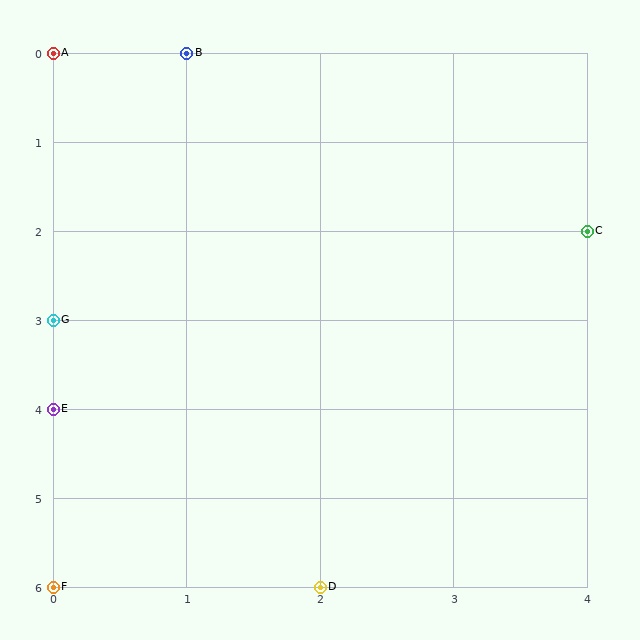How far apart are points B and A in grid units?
Points B and A are 1 column apart.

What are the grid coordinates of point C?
Point C is at grid coordinates (4, 2).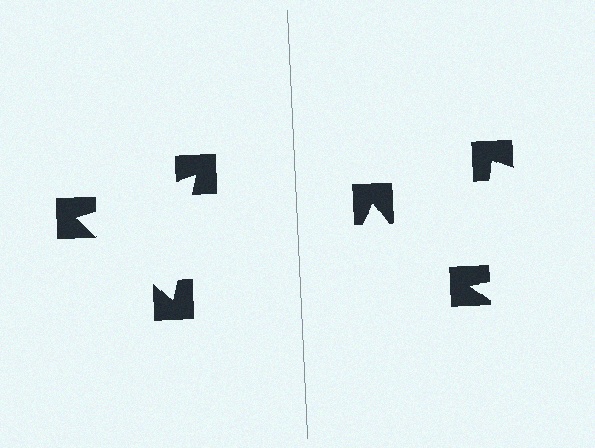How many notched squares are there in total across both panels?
6 — 3 on each side.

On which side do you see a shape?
An illusory triangle appears on the left side. On the right side the wedge cuts are rotated, so no coherent shape forms.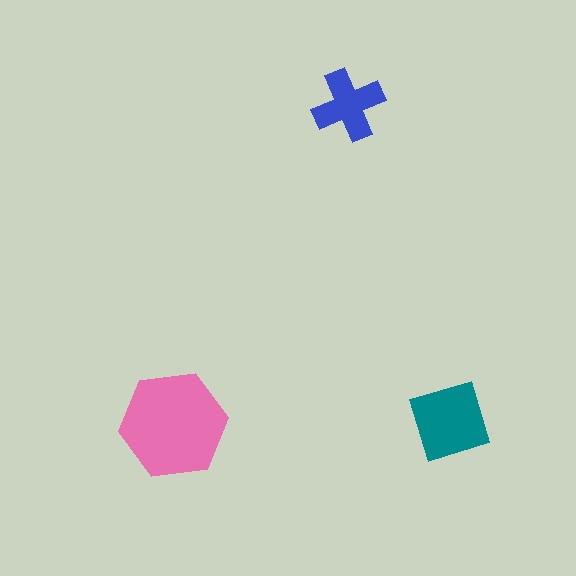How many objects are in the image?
There are 3 objects in the image.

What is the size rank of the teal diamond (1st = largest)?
2nd.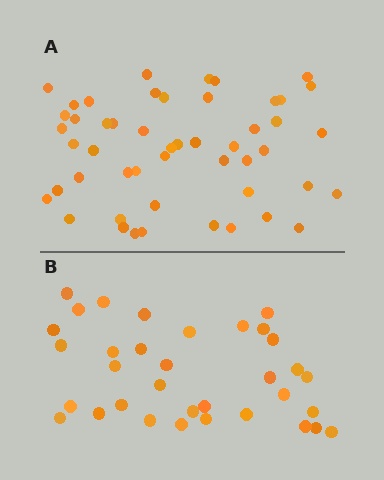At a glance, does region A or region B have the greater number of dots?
Region A (the top region) has more dots.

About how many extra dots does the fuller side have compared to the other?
Region A has approximately 15 more dots than region B.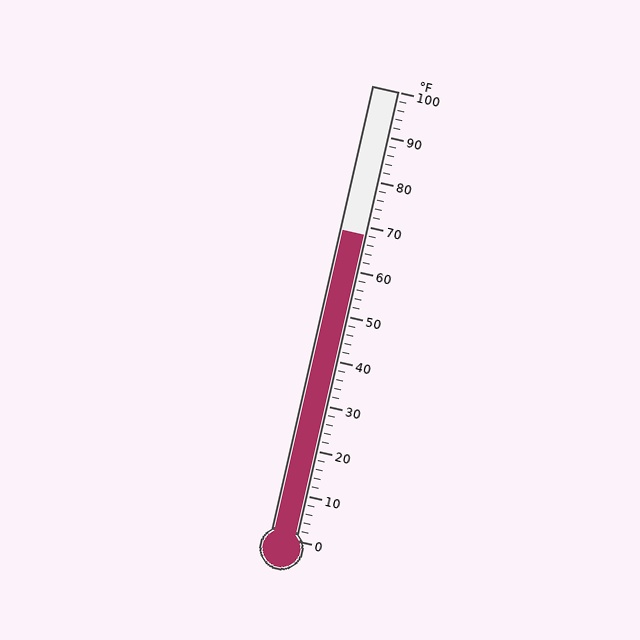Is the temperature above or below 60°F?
The temperature is above 60°F.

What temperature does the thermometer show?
The thermometer shows approximately 68°F.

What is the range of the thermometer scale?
The thermometer scale ranges from 0°F to 100°F.